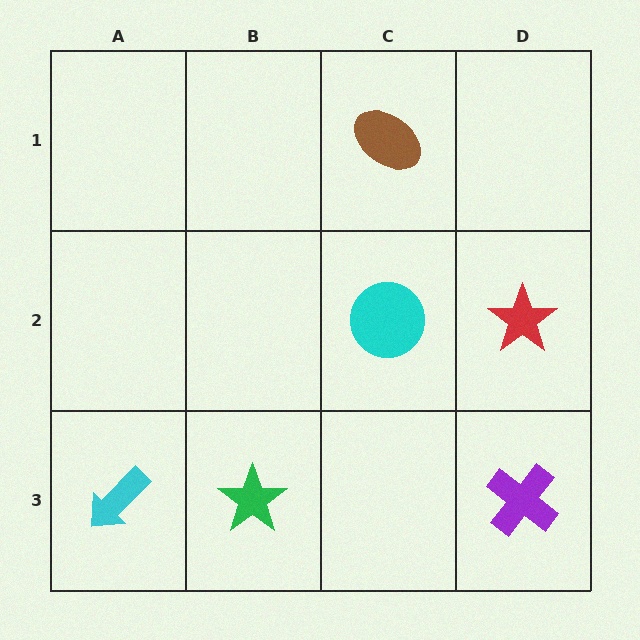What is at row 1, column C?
A brown ellipse.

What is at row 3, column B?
A green star.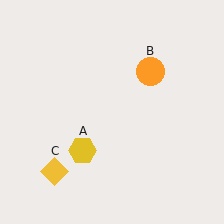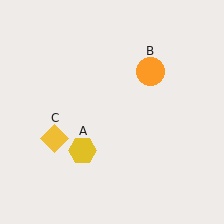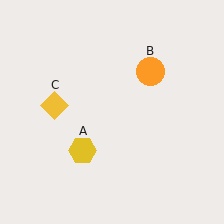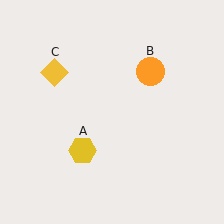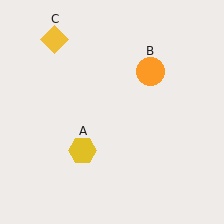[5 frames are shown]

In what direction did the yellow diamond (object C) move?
The yellow diamond (object C) moved up.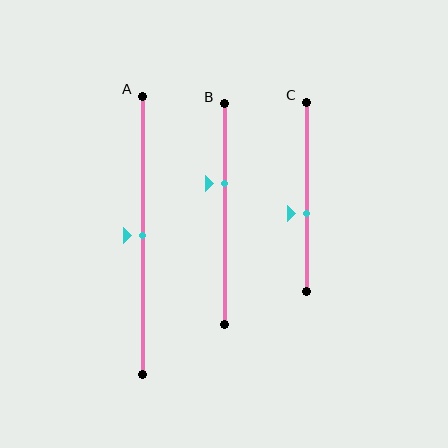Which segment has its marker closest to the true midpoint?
Segment A has its marker closest to the true midpoint.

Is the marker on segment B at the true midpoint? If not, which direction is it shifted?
No, the marker on segment B is shifted upward by about 14% of the segment length.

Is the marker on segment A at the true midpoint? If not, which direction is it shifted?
Yes, the marker on segment A is at the true midpoint.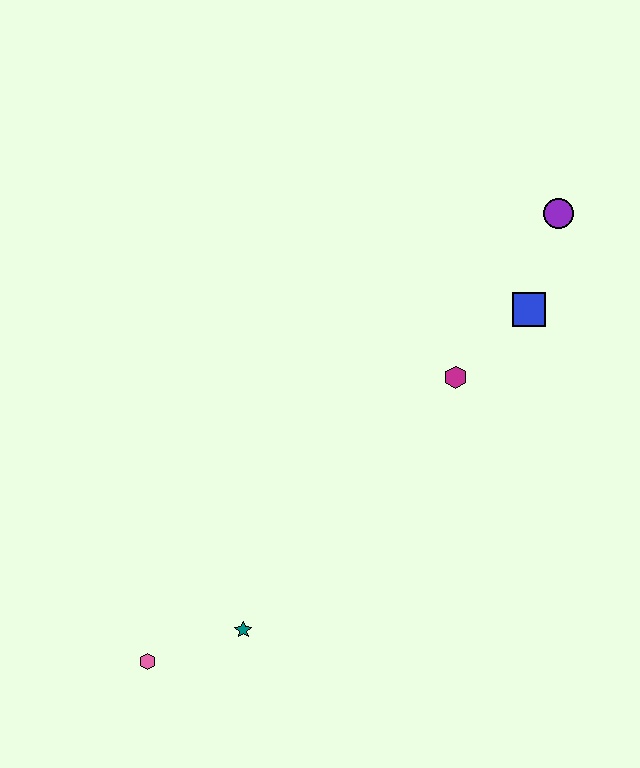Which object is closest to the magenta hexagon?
The blue square is closest to the magenta hexagon.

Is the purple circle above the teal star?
Yes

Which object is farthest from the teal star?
The purple circle is farthest from the teal star.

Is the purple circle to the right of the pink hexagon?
Yes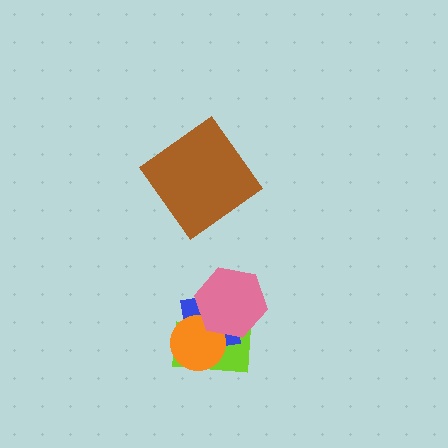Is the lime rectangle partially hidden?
Yes, it is partially covered by another shape.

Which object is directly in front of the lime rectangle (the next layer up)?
The blue square is directly in front of the lime rectangle.